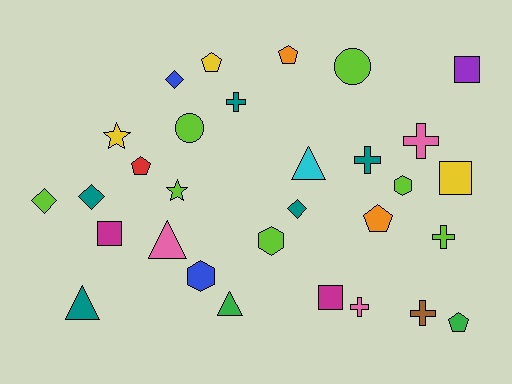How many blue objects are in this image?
There are 2 blue objects.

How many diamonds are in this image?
There are 4 diamonds.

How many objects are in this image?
There are 30 objects.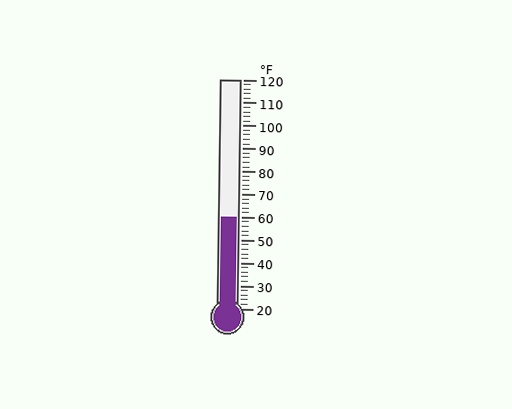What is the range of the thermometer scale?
The thermometer scale ranges from 20°F to 120°F.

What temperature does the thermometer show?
The thermometer shows approximately 60°F.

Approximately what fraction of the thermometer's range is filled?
The thermometer is filled to approximately 40% of its range.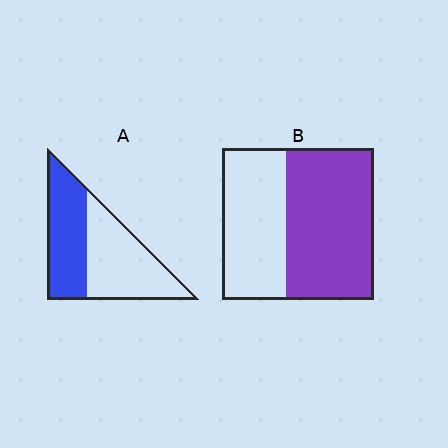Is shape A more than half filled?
No.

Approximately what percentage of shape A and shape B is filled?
A is approximately 45% and B is approximately 60%.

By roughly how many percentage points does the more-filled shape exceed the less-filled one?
By roughly 10 percentage points (B over A).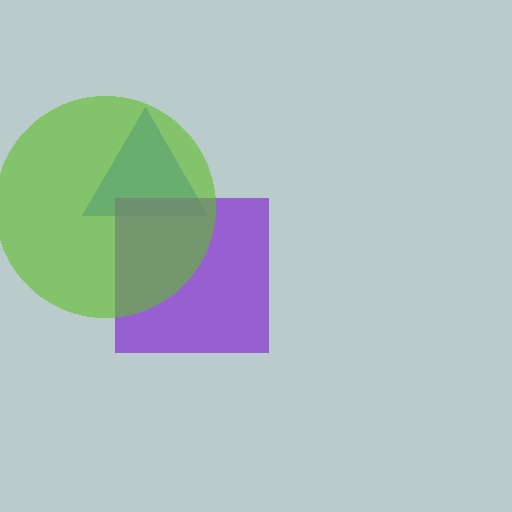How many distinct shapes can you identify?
There are 3 distinct shapes: a blue triangle, a purple square, a lime circle.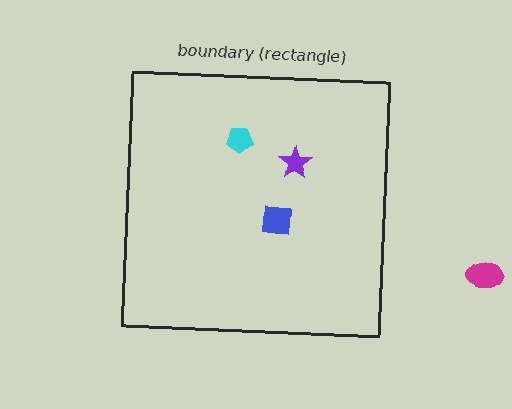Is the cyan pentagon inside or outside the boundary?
Inside.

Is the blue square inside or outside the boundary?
Inside.